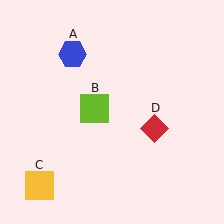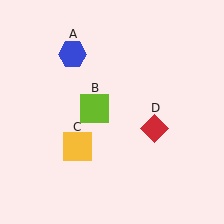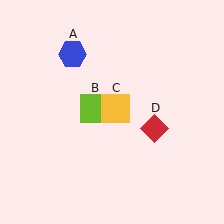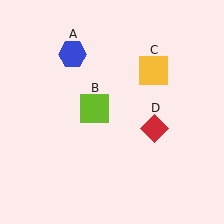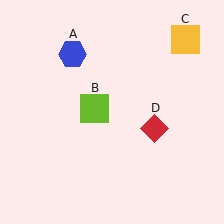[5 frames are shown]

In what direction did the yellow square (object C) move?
The yellow square (object C) moved up and to the right.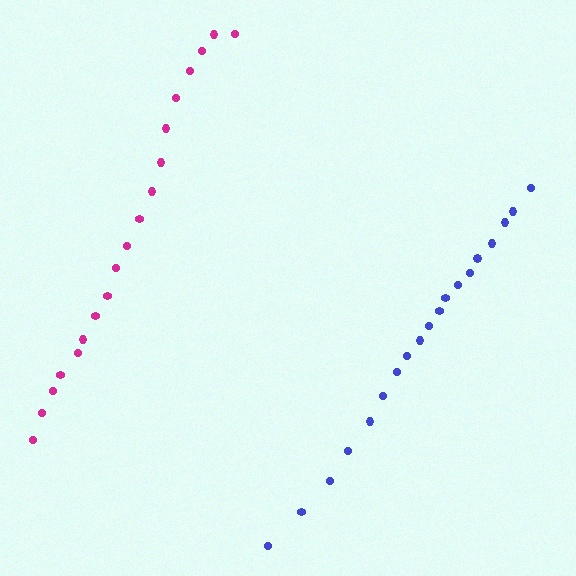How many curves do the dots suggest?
There are 2 distinct paths.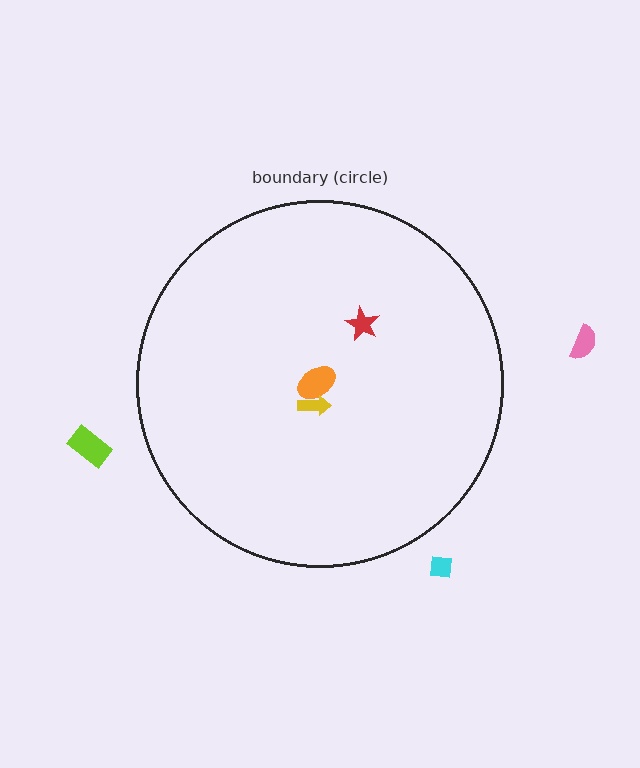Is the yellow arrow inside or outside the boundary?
Inside.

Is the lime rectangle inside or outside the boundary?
Outside.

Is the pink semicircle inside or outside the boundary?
Outside.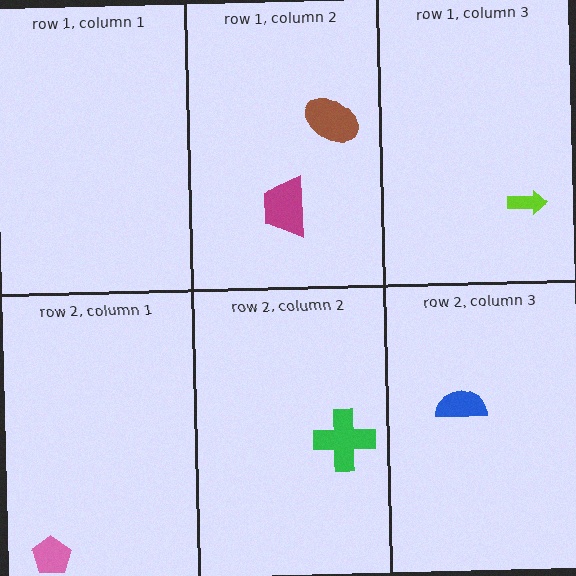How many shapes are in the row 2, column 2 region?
1.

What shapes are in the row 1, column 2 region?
The magenta trapezoid, the brown ellipse.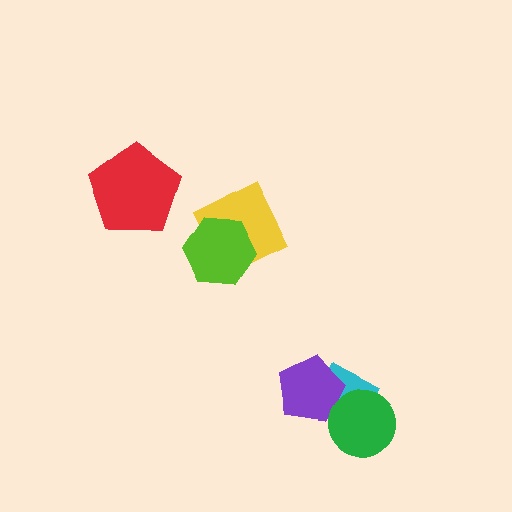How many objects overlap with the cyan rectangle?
2 objects overlap with the cyan rectangle.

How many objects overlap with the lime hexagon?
1 object overlaps with the lime hexagon.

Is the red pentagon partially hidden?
No, no other shape covers it.